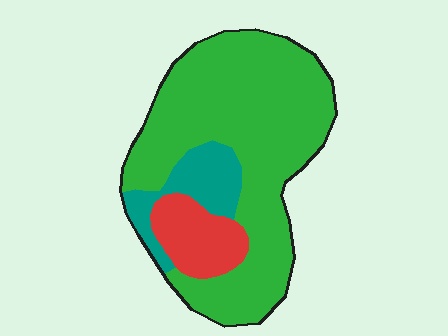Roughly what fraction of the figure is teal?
Teal covers roughly 15% of the figure.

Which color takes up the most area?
Green, at roughly 75%.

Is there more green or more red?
Green.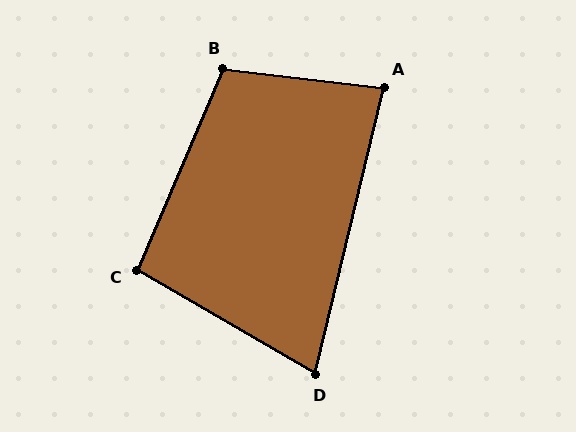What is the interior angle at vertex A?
Approximately 83 degrees (acute).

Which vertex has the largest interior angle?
B, at approximately 107 degrees.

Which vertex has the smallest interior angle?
D, at approximately 73 degrees.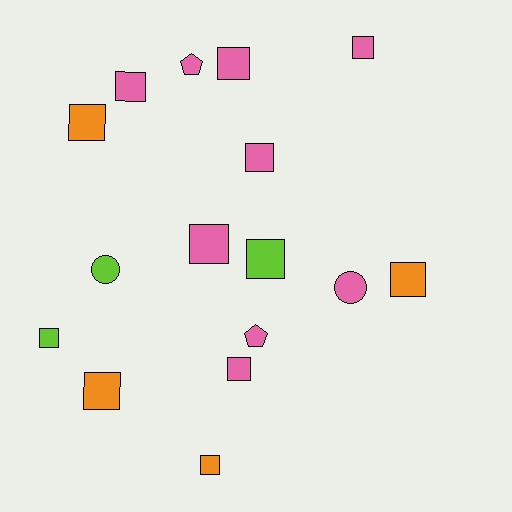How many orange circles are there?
There are no orange circles.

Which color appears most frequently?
Pink, with 9 objects.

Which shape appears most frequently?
Square, with 12 objects.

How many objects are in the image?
There are 16 objects.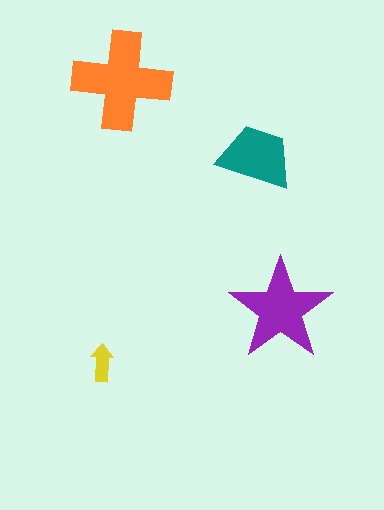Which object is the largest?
The orange cross.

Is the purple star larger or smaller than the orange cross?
Smaller.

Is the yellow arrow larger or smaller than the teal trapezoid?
Smaller.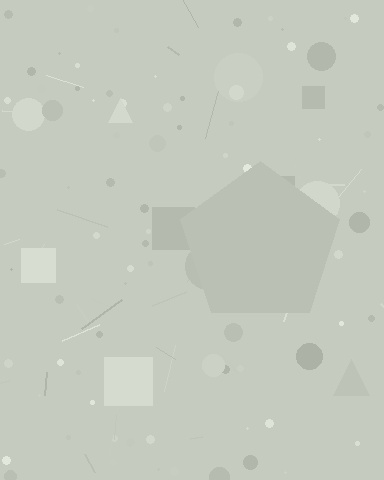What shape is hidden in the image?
A pentagon is hidden in the image.